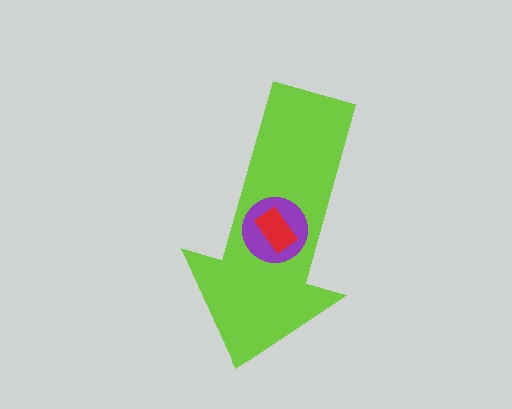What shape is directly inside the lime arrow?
The purple circle.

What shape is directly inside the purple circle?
The red rectangle.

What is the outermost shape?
The lime arrow.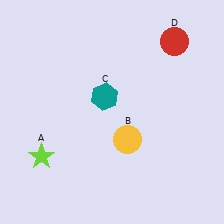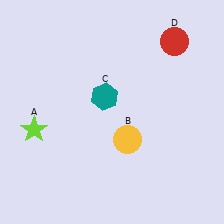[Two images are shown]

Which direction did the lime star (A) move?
The lime star (A) moved up.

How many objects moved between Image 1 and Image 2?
1 object moved between the two images.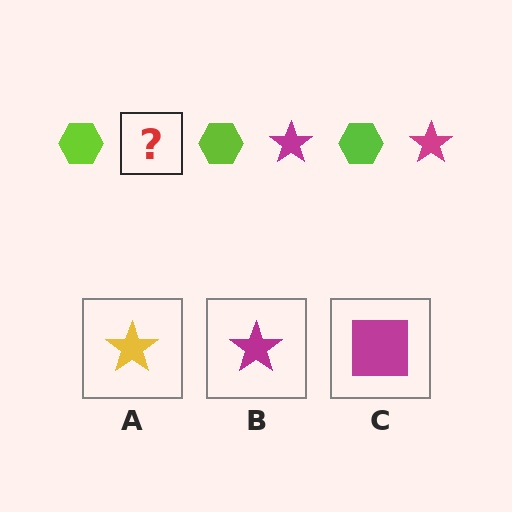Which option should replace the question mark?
Option B.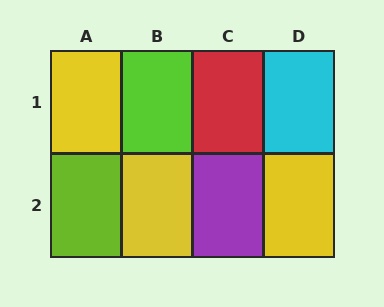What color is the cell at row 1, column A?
Yellow.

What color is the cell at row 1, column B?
Lime.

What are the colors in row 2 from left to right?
Lime, yellow, purple, yellow.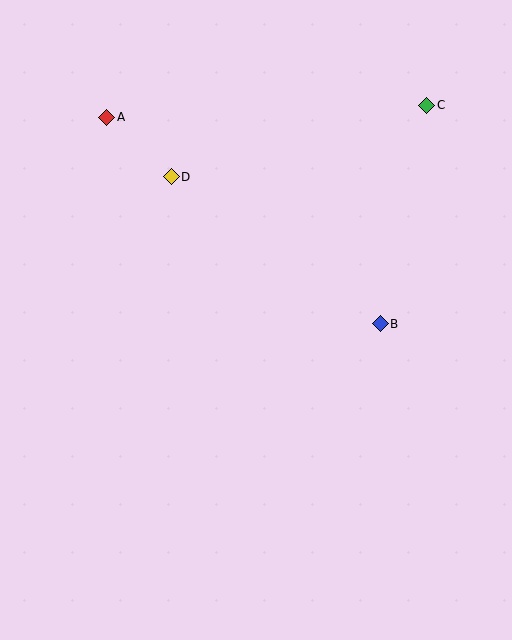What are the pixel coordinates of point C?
Point C is at (427, 105).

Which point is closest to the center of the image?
Point B at (380, 324) is closest to the center.